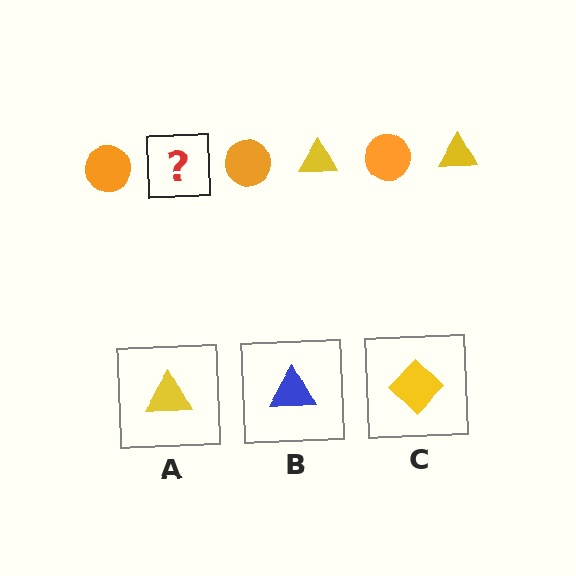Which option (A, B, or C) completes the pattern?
A.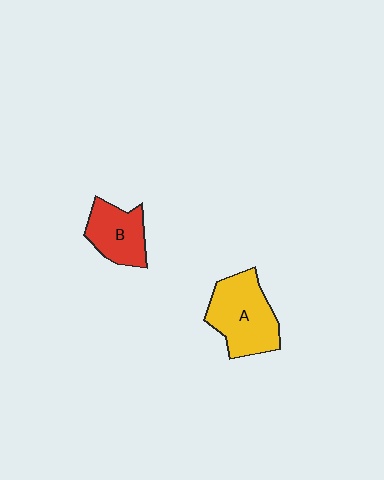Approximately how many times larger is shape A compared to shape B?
Approximately 1.5 times.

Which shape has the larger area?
Shape A (yellow).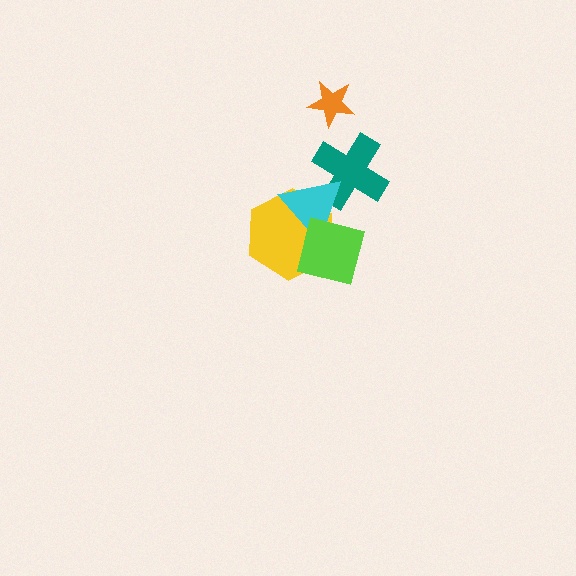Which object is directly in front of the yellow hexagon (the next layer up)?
The cyan triangle is directly in front of the yellow hexagon.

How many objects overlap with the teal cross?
1 object overlaps with the teal cross.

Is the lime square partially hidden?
No, no other shape covers it.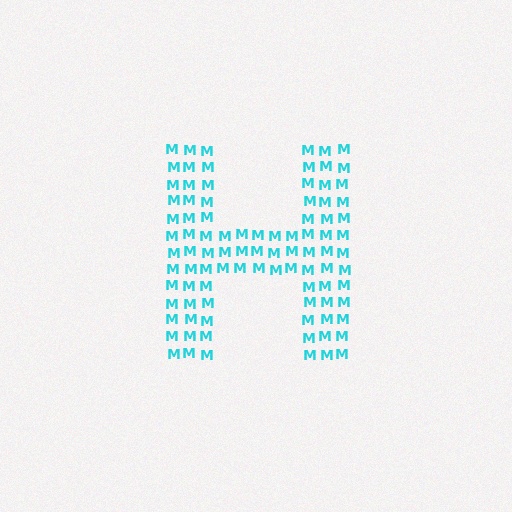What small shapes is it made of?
It is made of small letter M's.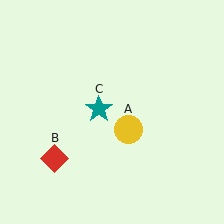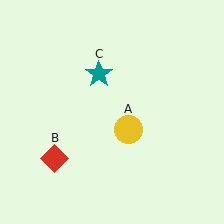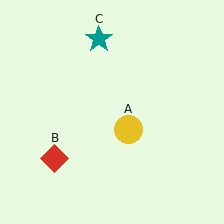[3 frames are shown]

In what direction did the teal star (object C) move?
The teal star (object C) moved up.